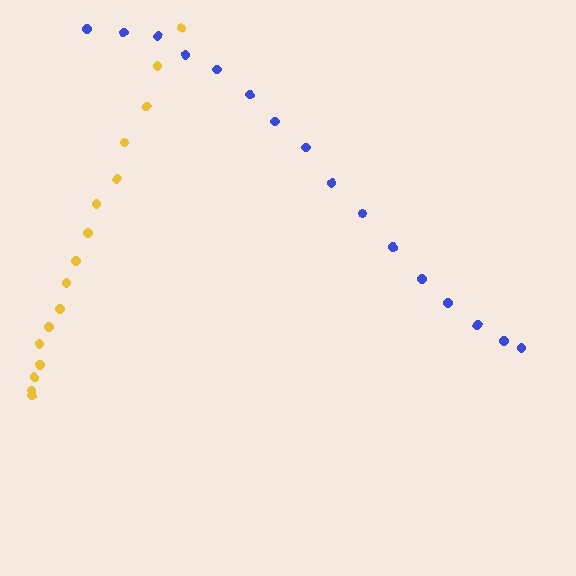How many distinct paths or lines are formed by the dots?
There are 2 distinct paths.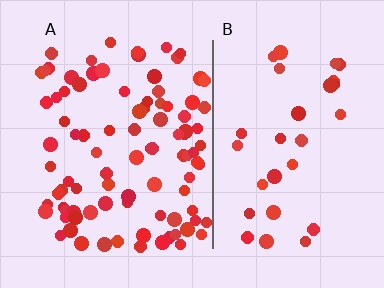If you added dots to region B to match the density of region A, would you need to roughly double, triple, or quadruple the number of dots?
Approximately triple.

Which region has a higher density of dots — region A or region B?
A (the left).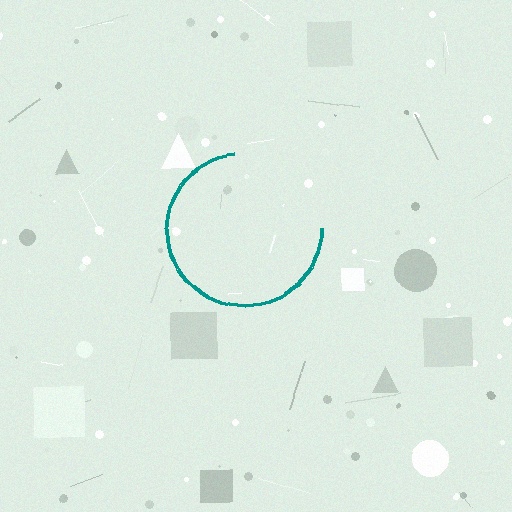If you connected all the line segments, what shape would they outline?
They would outline a circle.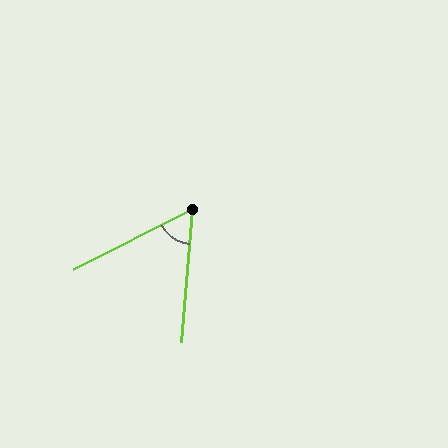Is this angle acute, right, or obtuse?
It is acute.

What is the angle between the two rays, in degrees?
Approximately 59 degrees.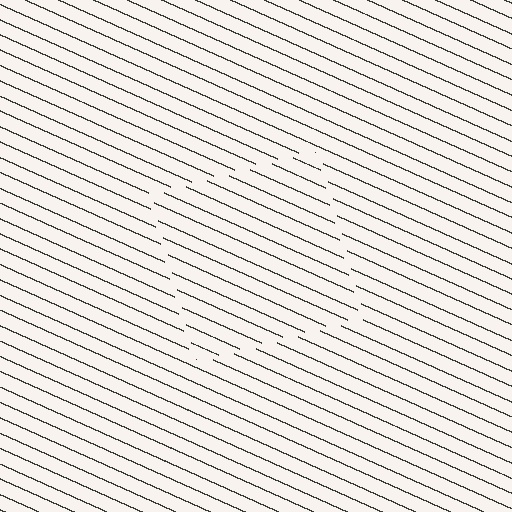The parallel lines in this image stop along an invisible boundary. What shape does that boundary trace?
An illusory square. The interior of the shape contains the same grating, shifted by half a period — the contour is defined by the phase discontinuity where line-ends from the inner and outer gratings abut.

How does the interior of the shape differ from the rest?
The interior of the shape contains the same grating, shifted by half a period — the contour is defined by the phase discontinuity where line-ends from the inner and outer gratings abut.